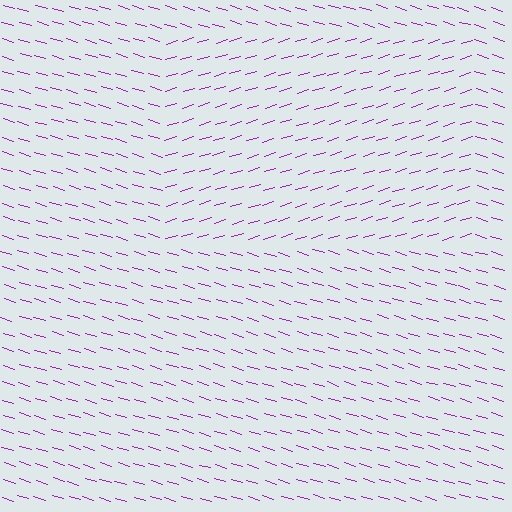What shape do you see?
I see a rectangle.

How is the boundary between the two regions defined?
The boundary is defined purely by a change in line orientation (approximately 34 degrees difference). All lines are the same color and thickness.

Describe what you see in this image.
The image is filled with small purple line segments. A rectangle region in the image has lines oriented differently from the surrounding lines, creating a visible texture boundary.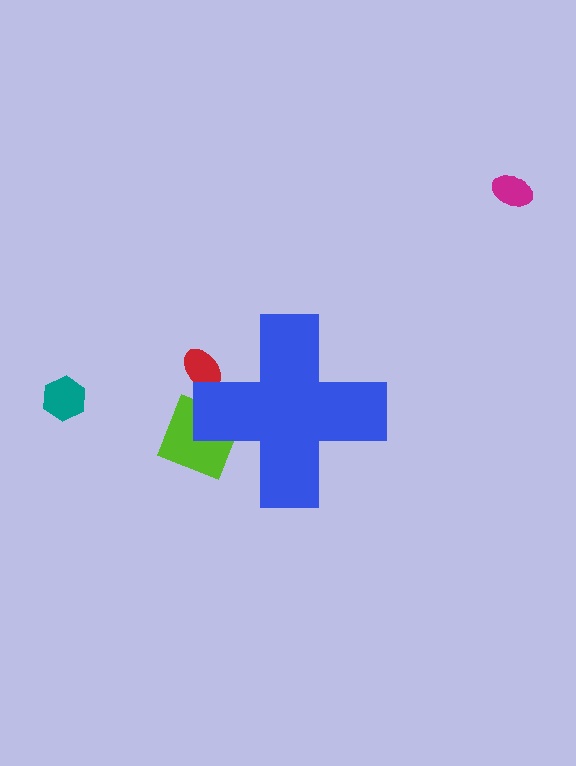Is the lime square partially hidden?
Yes, the lime square is partially hidden behind the blue cross.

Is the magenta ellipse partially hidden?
No, the magenta ellipse is fully visible.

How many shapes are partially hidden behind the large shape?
2 shapes are partially hidden.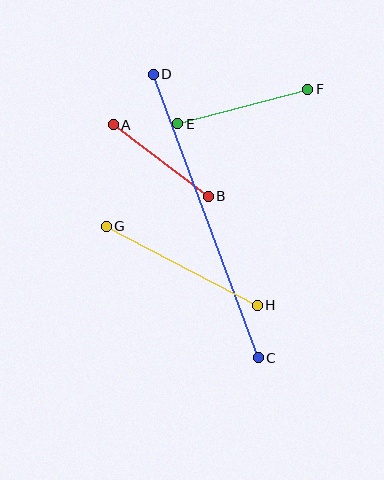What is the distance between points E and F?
The distance is approximately 135 pixels.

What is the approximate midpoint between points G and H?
The midpoint is at approximately (182, 266) pixels.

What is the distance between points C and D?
The distance is approximately 302 pixels.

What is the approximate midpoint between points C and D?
The midpoint is at approximately (206, 216) pixels.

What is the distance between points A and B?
The distance is approximately 119 pixels.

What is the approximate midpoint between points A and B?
The midpoint is at approximately (161, 161) pixels.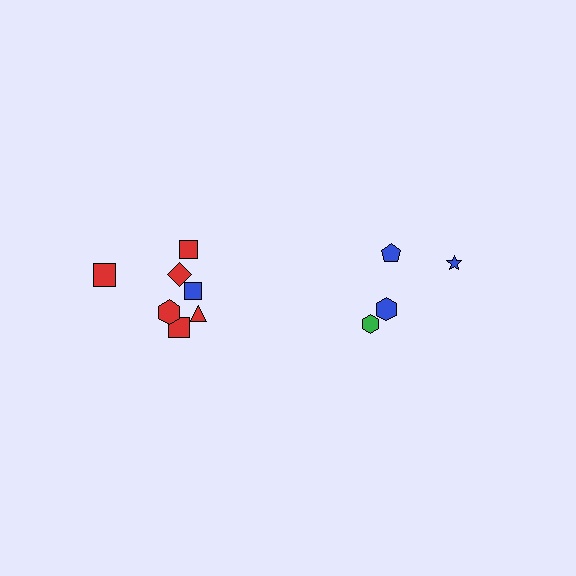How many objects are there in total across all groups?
There are 11 objects.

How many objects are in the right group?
There are 4 objects.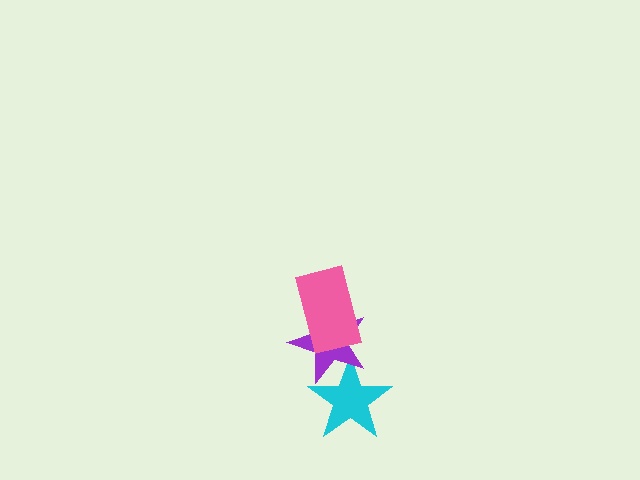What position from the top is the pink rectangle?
The pink rectangle is 1st from the top.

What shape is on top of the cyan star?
The purple star is on top of the cyan star.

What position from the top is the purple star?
The purple star is 2nd from the top.